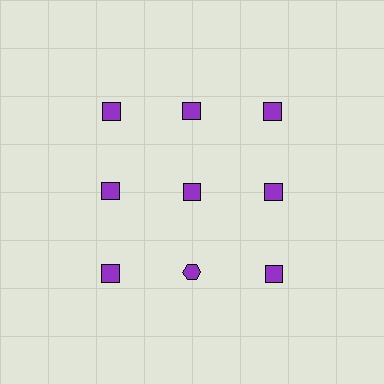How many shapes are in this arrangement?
There are 9 shapes arranged in a grid pattern.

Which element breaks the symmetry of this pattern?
The purple hexagon in the third row, second from left column breaks the symmetry. All other shapes are purple squares.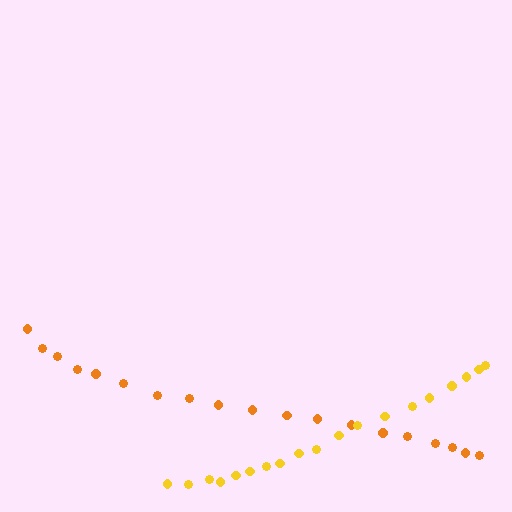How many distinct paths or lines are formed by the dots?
There are 2 distinct paths.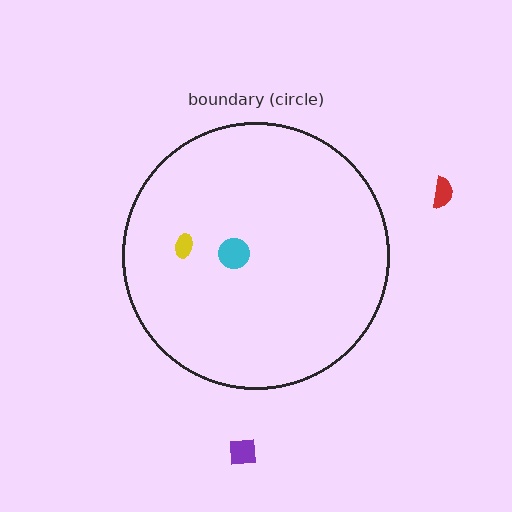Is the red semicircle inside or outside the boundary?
Outside.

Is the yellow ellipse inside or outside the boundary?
Inside.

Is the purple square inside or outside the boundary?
Outside.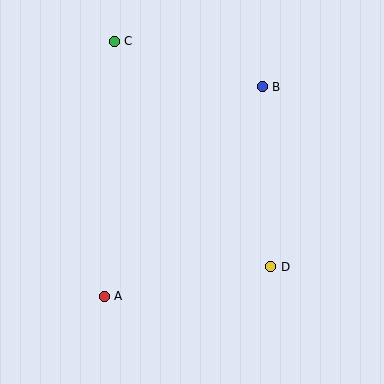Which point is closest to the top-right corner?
Point B is closest to the top-right corner.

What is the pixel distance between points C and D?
The distance between C and D is 274 pixels.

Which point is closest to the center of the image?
Point D at (271, 267) is closest to the center.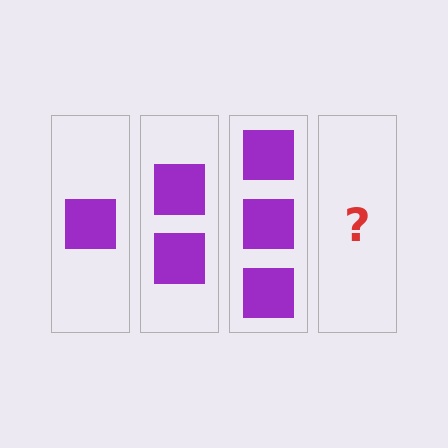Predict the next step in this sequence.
The next step is 4 squares.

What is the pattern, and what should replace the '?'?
The pattern is that each step adds one more square. The '?' should be 4 squares.